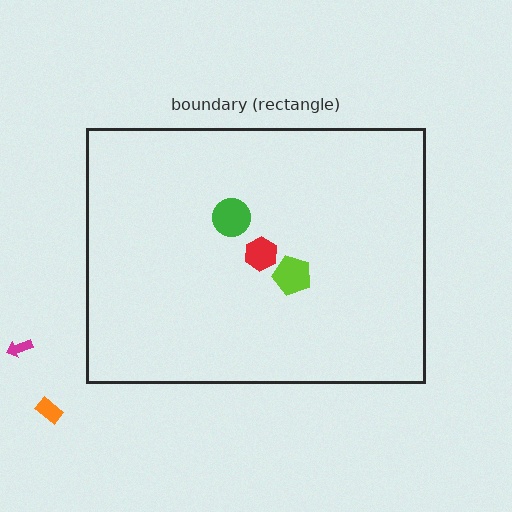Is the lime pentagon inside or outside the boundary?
Inside.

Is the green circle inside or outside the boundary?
Inside.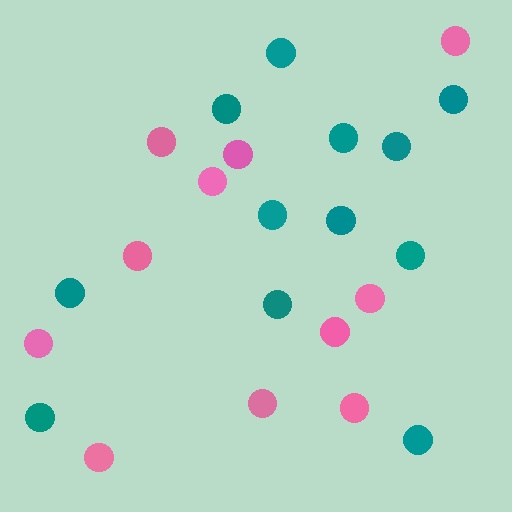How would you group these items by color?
There are 2 groups: one group of pink circles (11) and one group of teal circles (12).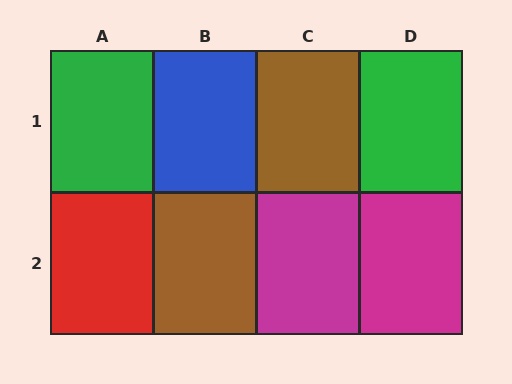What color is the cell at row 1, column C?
Brown.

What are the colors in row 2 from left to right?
Red, brown, magenta, magenta.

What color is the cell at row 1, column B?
Blue.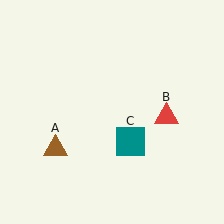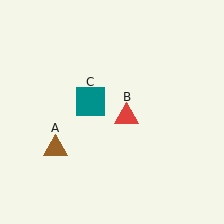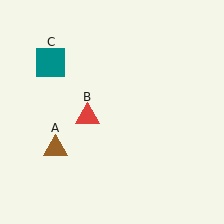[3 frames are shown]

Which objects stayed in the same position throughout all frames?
Brown triangle (object A) remained stationary.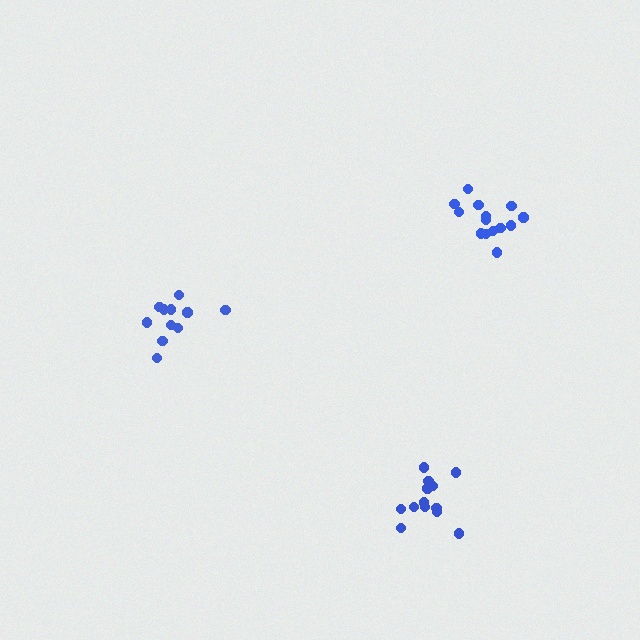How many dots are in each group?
Group 1: 14 dots, Group 2: 11 dots, Group 3: 13 dots (38 total).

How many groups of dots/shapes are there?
There are 3 groups.